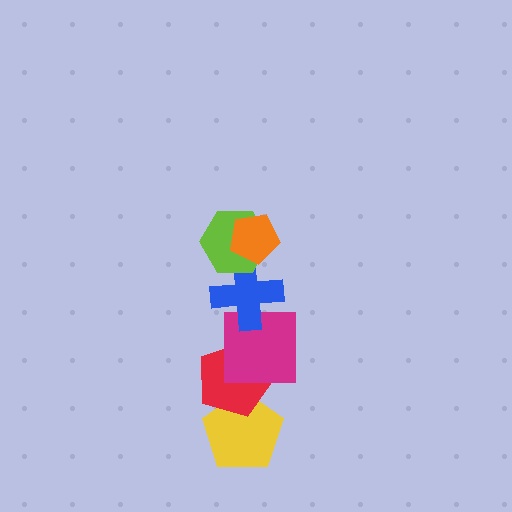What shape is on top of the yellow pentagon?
The red pentagon is on top of the yellow pentagon.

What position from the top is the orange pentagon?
The orange pentagon is 1st from the top.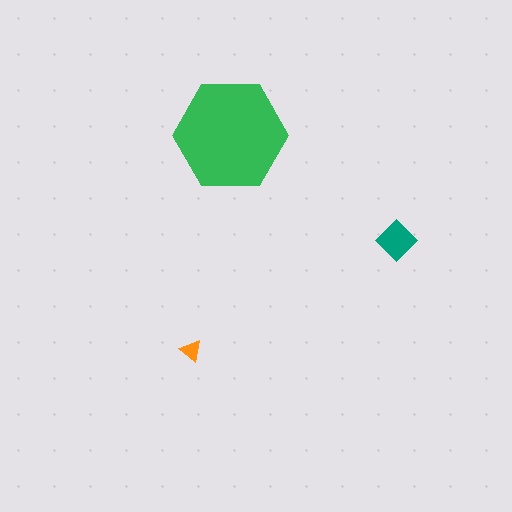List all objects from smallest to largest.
The orange triangle, the teal diamond, the green hexagon.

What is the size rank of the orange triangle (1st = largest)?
3rd.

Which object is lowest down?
The orange triangle is bottommost.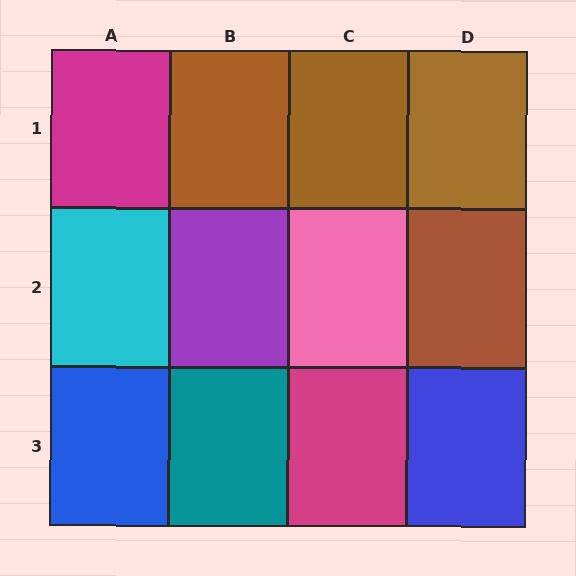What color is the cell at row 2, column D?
Brown.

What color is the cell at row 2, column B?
Purple.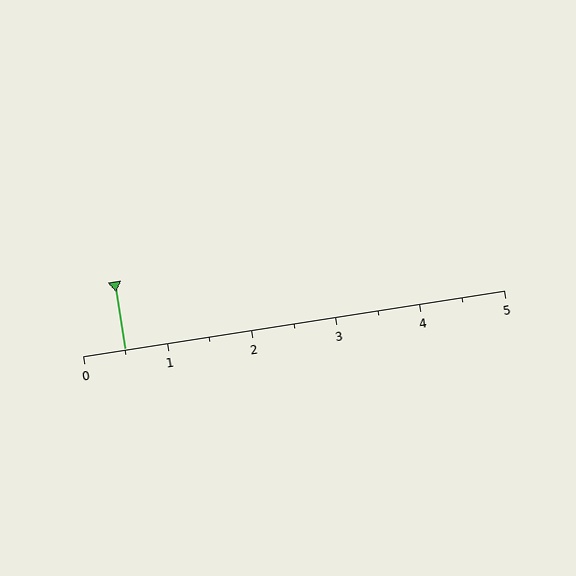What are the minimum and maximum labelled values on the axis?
The axis runs from 0 to 5.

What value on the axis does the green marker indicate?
The marker indicates approximately 0.5.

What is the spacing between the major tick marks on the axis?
The major ticks are spaced 1 apart.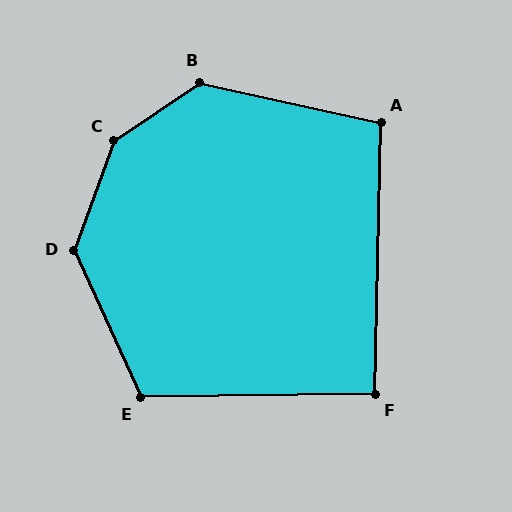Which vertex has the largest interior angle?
C, at approximately 145 degrees.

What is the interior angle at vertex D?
Approximately 135 degrees (obtuse).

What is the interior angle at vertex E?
Approximately 114 degrees (obtuse).